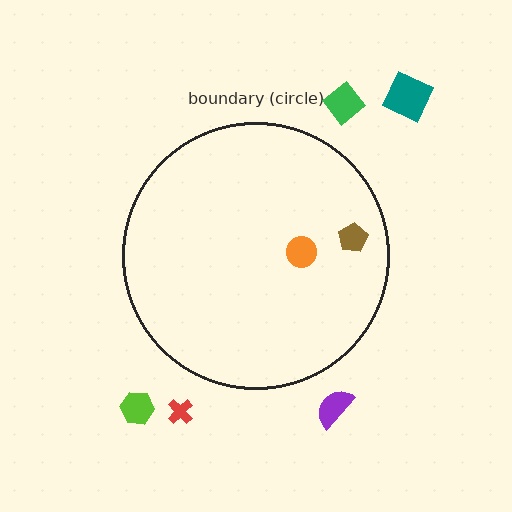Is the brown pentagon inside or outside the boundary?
Inside.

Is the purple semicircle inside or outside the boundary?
Outside.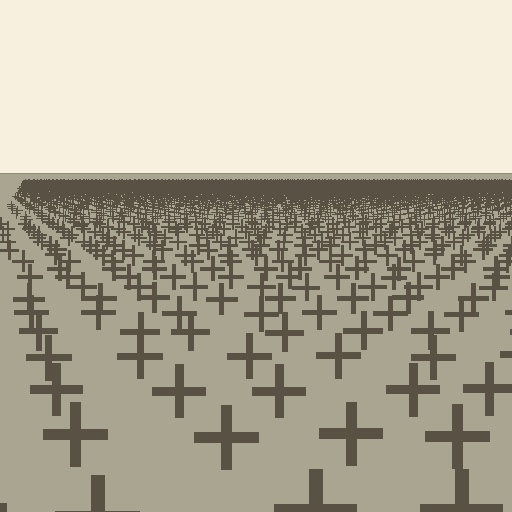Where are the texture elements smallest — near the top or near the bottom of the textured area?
Near the top.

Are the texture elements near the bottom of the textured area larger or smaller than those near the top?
Larger. Near the bottom, elements are closer to the viewer and appear at a bigger on-screen size.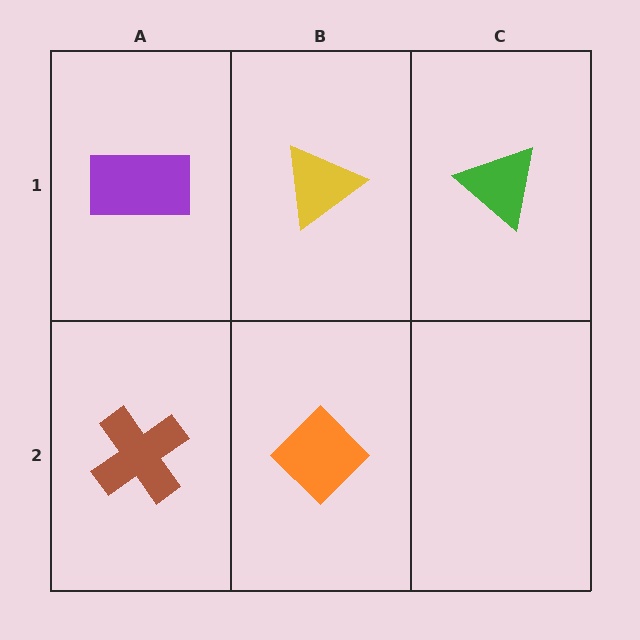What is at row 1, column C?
A green triangle.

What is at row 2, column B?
An orange diamond.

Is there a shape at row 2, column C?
No, that cell is empty.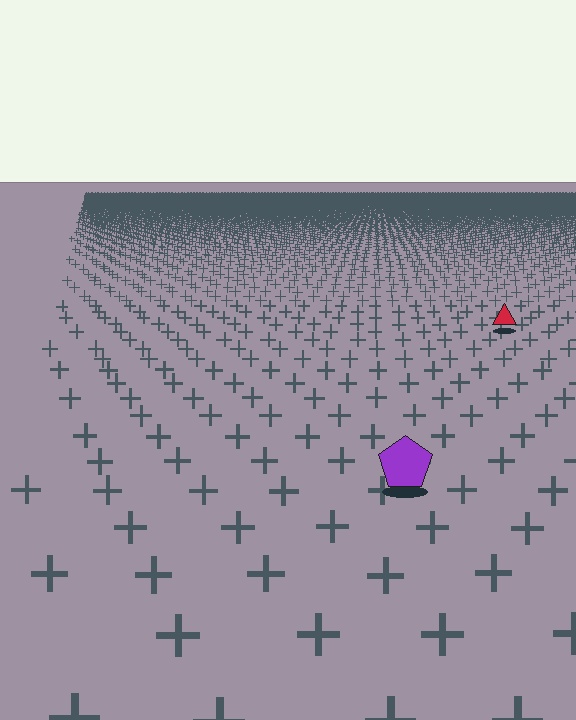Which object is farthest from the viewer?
The red triangle is farthest from the viewer. It appears smaller and the ground texture around it is denser.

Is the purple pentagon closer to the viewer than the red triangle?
Yes. The purple pentagon is closer — you can tell from the texture gradient: the ground texture is coarser near it.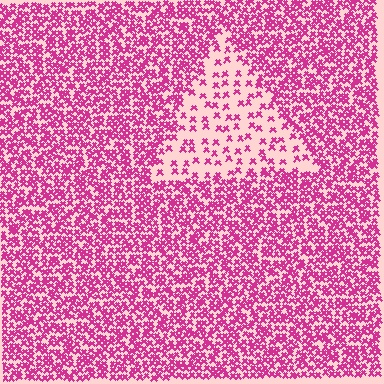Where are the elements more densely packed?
The elements are more densely packed outside the triangle boundary.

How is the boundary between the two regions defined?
The boundary is defined by a change in element density (approximately 2.8x ratio). All elements are the same color, size, and shape.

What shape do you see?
I see a triangle.